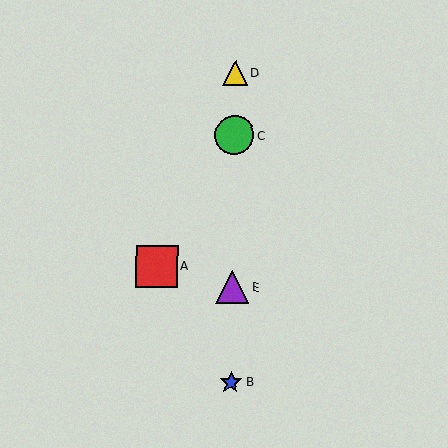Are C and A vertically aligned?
No, C is at x≈234 and A is at x≈157.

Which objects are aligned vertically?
Objects B, C, D, E are aligned vertically.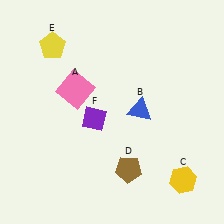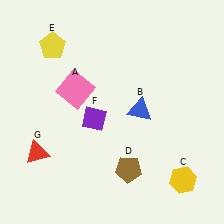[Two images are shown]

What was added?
A red triangle (G) was added in Image 2.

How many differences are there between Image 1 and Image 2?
There is 1 difference between the two images.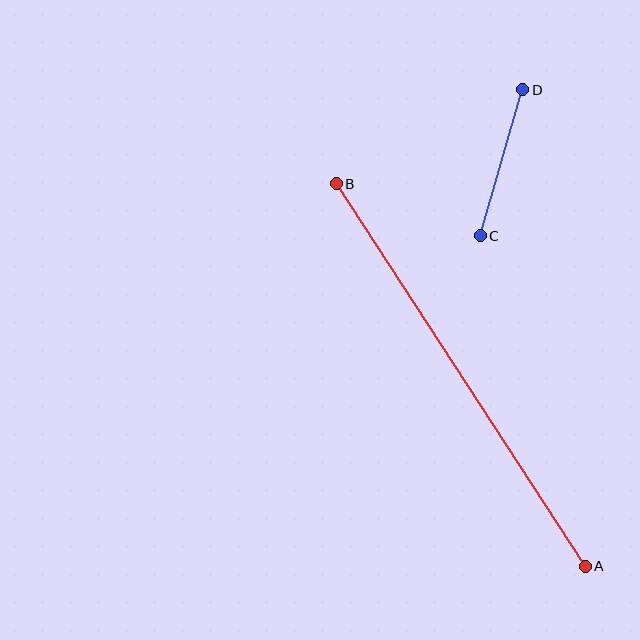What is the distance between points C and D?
The distance is approximately 152 pixels.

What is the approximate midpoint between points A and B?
The midpoint is at approximately (461, 375) pixels.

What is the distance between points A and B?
The distance is approximately 456 pixels.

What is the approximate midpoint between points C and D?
The midpoint is at approximately (502, 163) pixels.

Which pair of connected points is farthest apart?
Points A and B are farthest apart.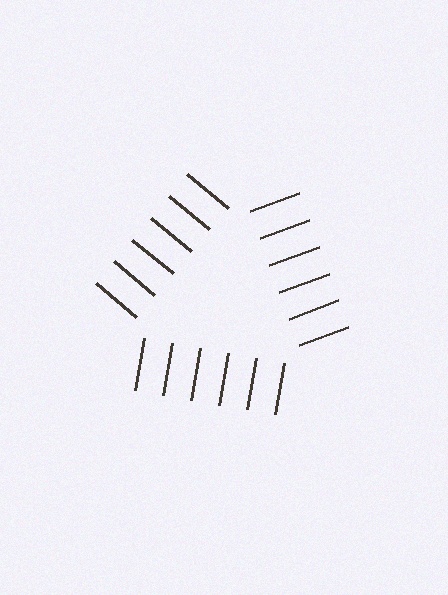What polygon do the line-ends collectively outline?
An illusory triangle — the line segments terminate on its edges but no continuous stroke is drawn.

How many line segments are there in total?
18 — 6 along each of the 3 edges.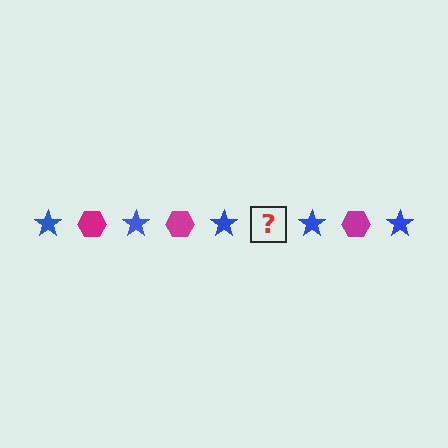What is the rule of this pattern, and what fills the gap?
The rule is that the pattern alternates between blue star and magenta hexagon. The gap should be filled with a magenta hexagon.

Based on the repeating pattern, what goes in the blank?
The blank should be a magenta hexagon.